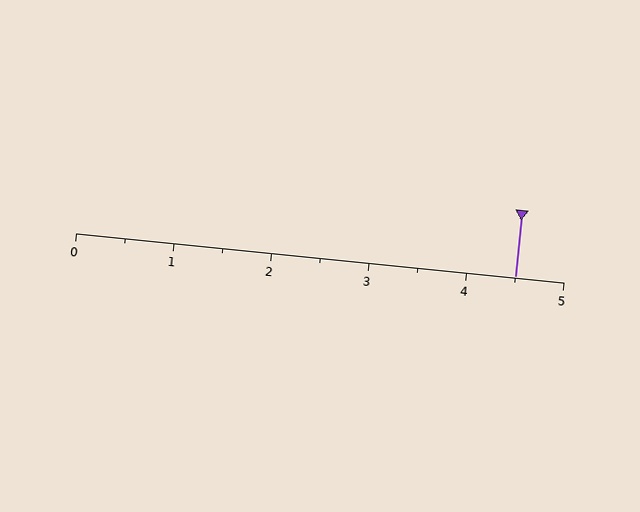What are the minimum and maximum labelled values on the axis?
The axis runs from 0 to 5.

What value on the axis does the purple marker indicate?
The marker indicates approximately 4.5.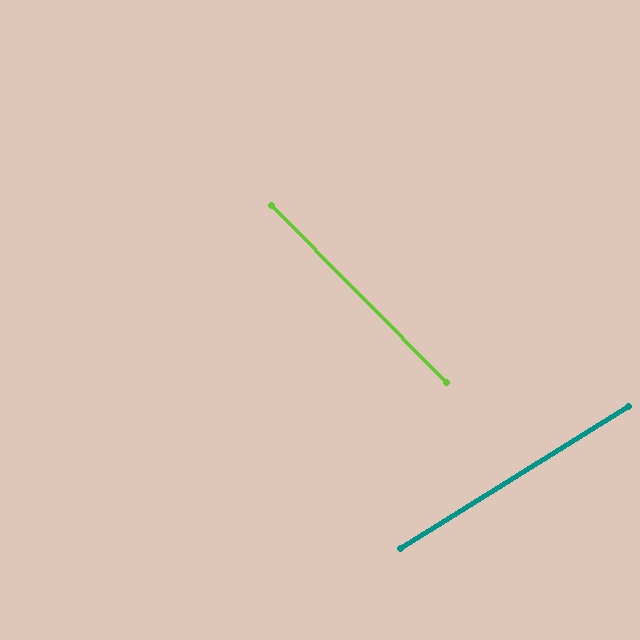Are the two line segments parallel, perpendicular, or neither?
Neither parallel nor perpendicular — they differ by about 77°.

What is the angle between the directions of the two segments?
Approximately 77 degrees.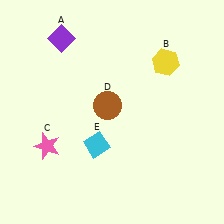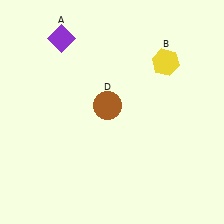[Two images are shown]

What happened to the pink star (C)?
The pink star (C) was removed in Image 2. It was in the bottom-left area of Image 1.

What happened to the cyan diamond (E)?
The cyan diamond (E) was removed in Image 2. It was in the bottom-left area of Image 1.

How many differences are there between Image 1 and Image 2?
There are 2 differences between the two images.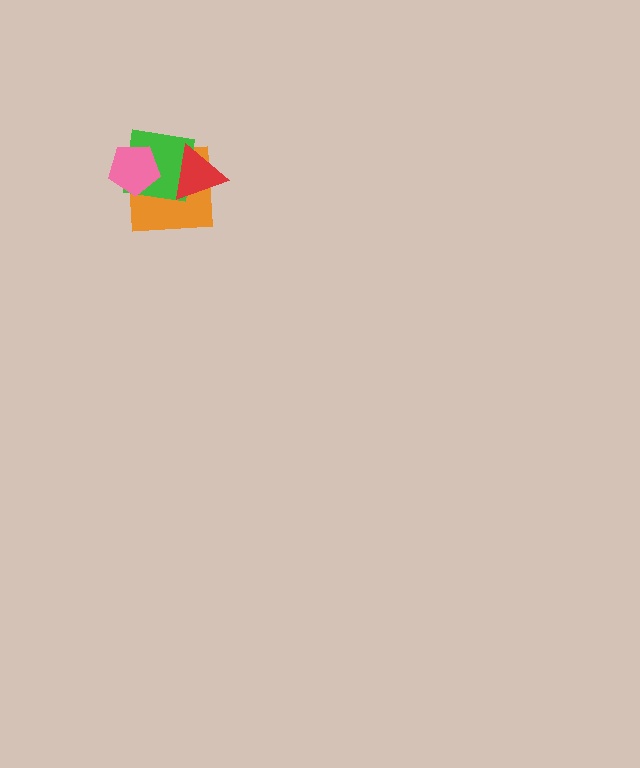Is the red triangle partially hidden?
No, no other shape covers it.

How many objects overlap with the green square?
3 objects overlap with the green square.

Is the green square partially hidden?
Yes, it is partially covered by another shape.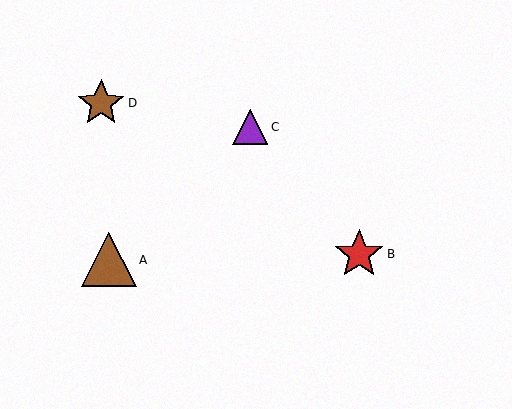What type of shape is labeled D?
Shape D is a brown star.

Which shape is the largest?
The brown triangle (labeled A) is the largest.